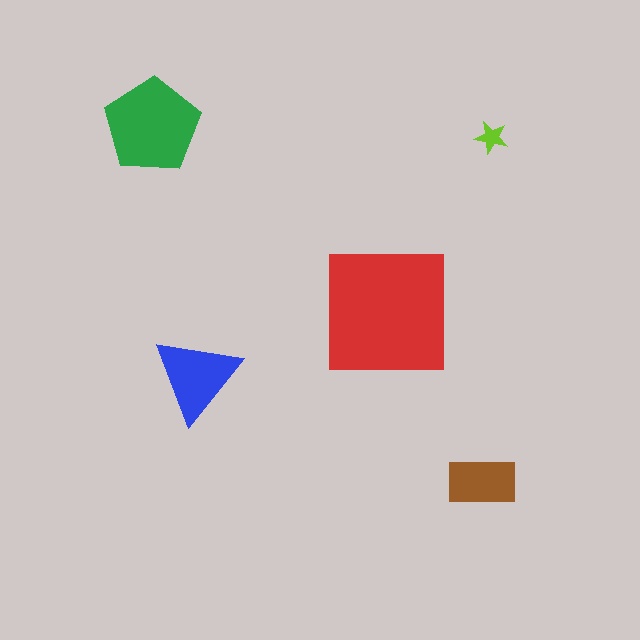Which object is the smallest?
The lime star.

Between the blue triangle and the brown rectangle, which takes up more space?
The blue triangle.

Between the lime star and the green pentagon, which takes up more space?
The green pentagon.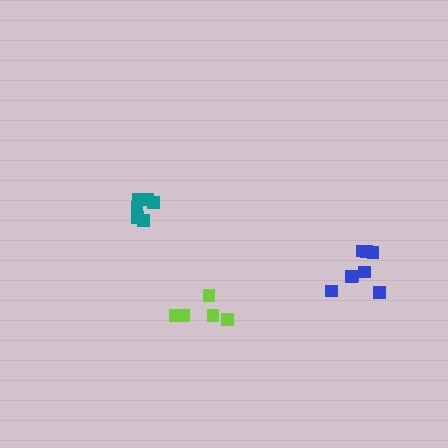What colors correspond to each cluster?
The clusters are colored: lime, teal, blue.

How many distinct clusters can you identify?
There are 3 distinct clusters.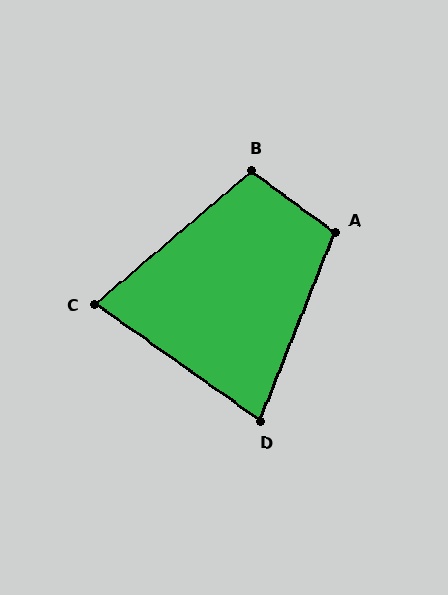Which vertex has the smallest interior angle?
C, at approximately 76 degrees.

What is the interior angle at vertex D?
Approximately 76 degrees (acute).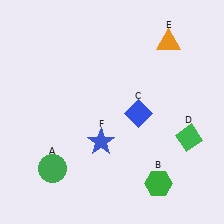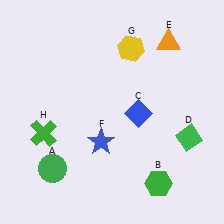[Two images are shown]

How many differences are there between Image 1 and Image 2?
There are 2 differences between the two images.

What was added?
A yellow hexagon (G), a green cross (H) were added in Image 2.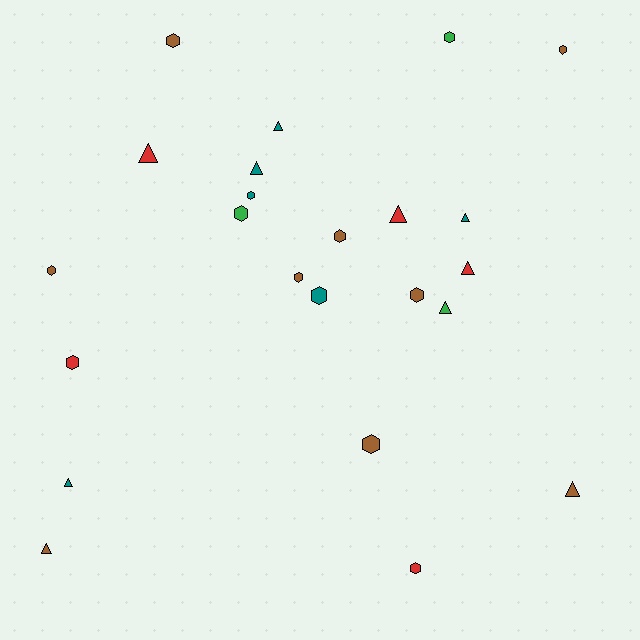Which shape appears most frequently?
Hexagon, with 13 objects.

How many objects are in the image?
There are 23 objects.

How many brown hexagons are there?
There are 7 brown hexagons.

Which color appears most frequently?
Brown, with 9 objects.